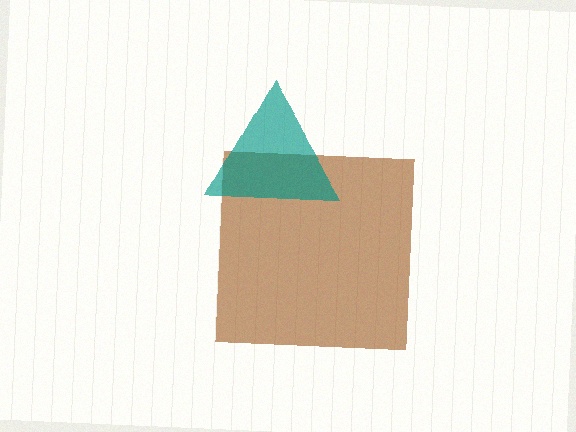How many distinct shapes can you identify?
There are 2 distinct shapes: a brown square, a teal triangle.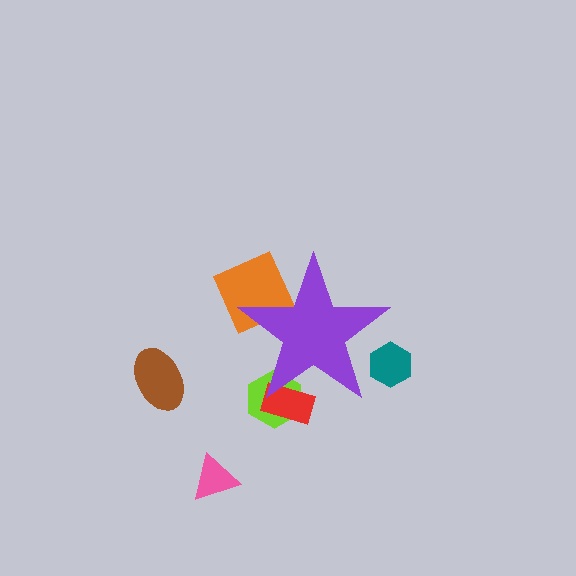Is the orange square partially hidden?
Yes, the orange square is partially hidden behind the purple star.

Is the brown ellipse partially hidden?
No, the brown ellipse is fully visible.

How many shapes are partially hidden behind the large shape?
4 shapes are partially hidden.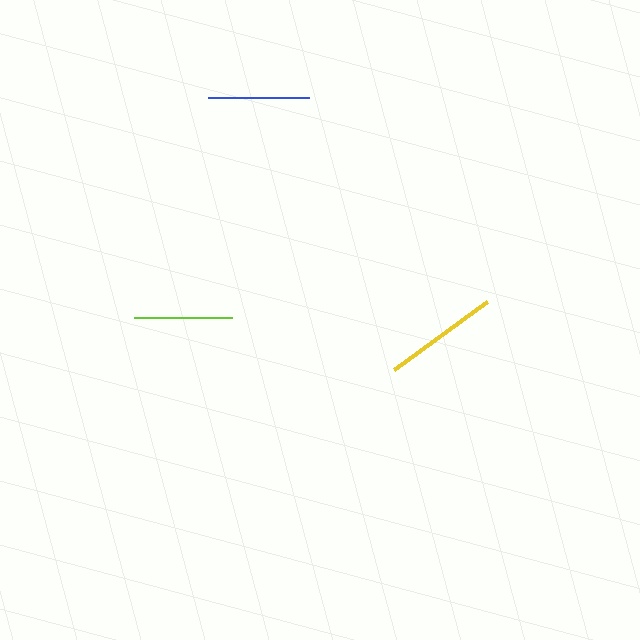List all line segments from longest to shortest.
From longest to shortest: yellow, blue, lime.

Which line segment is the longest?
The yellow line is the longest at approximately 115 pixels.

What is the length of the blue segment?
The blue segment is approximately 101 pixels long.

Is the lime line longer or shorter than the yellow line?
The yellow line is longer than the lime line.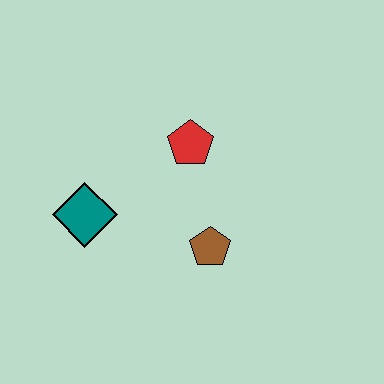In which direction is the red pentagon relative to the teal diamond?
The red pentagon is to the right of the teal diamond.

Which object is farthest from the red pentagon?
The teal diamond is farthest from the red pentagon.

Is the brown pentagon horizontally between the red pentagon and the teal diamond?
No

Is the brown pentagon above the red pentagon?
No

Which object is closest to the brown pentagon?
The red pentagon is closest to the brown pentagon.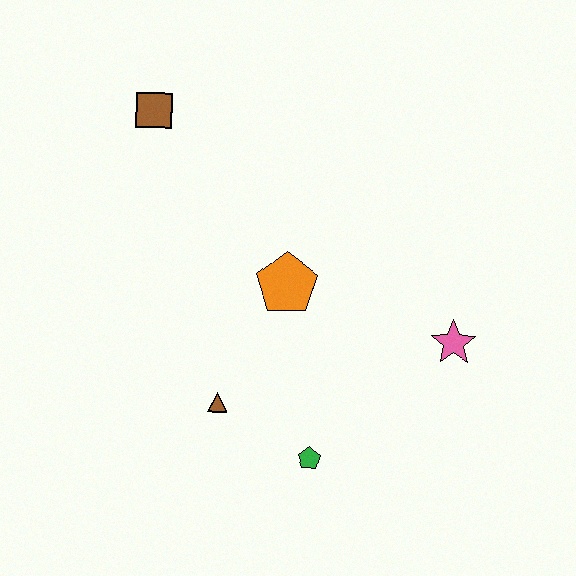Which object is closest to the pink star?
The orange pentagon is closest to the pink star.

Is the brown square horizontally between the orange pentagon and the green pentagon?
No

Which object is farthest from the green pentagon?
The brown square is farthest from the green pentagon.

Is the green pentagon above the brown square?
No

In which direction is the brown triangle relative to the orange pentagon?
The brown triangle is below the orange pentagon.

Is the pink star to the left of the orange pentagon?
No